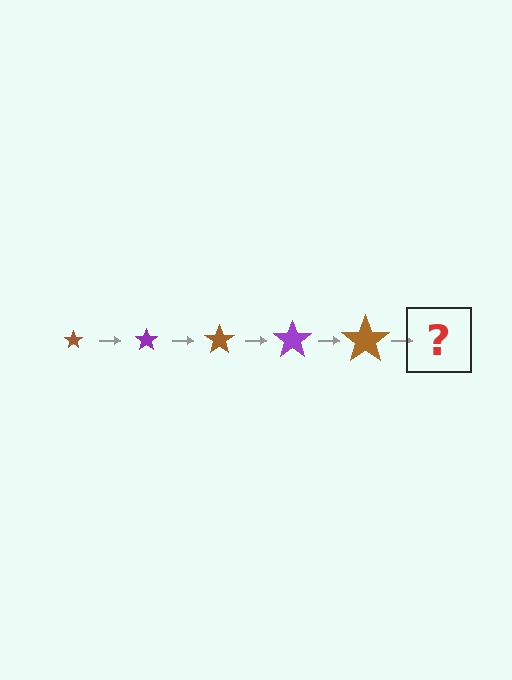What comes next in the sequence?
The next element should be a purple star, larger than the previous one.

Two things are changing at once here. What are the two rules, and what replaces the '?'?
The two rules are that the star grows larger each step and the color cycles through brown and purple. The '?' should be a purple star, larger than the previous one.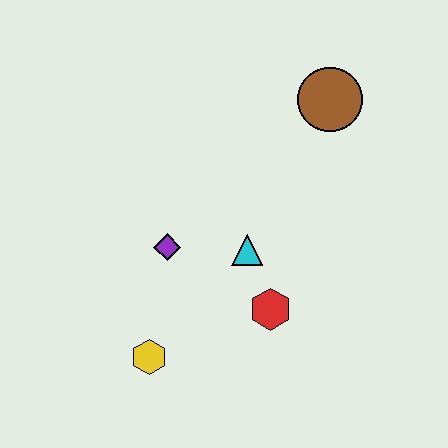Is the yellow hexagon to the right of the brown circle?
No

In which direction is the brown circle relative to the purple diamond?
The brown circle is to the right of the purple diamond.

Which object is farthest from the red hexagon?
The brown circle is farthest from the red hexagon.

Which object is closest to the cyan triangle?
The red hexagon is closest to the cyan triangle.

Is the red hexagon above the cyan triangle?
No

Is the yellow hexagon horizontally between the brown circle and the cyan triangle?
No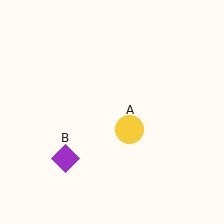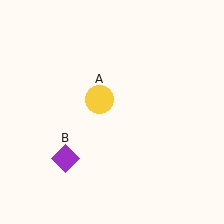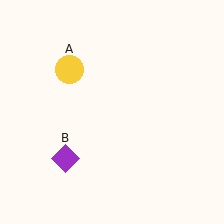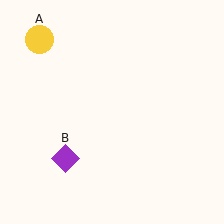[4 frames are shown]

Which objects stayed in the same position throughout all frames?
Purple diamond (object B) remained stationary.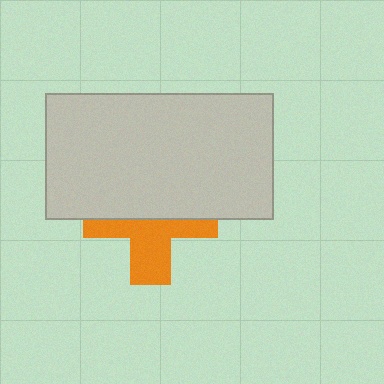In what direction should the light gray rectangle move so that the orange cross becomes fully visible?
The light gray rectangle should move up. That is the shortest direction to clear the overlap and leave the orange cross fully visible.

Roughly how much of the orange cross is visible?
About half of it is visible (roughly 48%).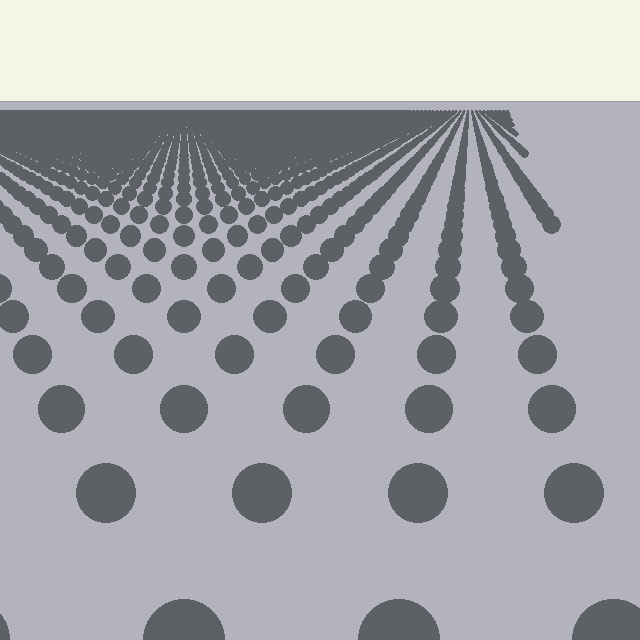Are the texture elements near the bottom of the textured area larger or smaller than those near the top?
Larger. Near the bottom, elements are closer to the viewer and appear at a bigger on-screen size.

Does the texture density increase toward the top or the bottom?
Density increases toward the top.